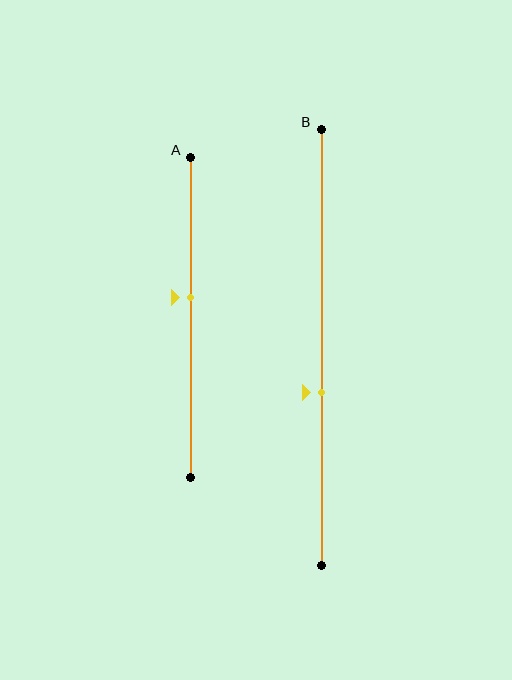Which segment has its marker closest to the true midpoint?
Segment A has its marker closest to the true midpoint.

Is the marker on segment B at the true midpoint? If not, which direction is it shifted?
No, the marker on segment B is shifted downward by about 10% of the segment length.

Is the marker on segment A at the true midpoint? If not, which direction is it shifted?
No, the marker on segment A is shifted upward by about 6% of the segment length.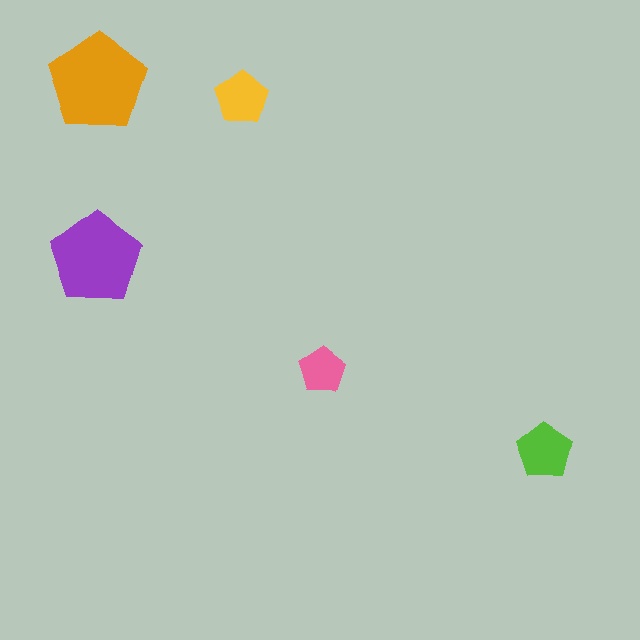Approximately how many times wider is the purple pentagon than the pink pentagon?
About 2 times wider.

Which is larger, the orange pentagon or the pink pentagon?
The orange one.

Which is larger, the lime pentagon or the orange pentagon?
The orange one.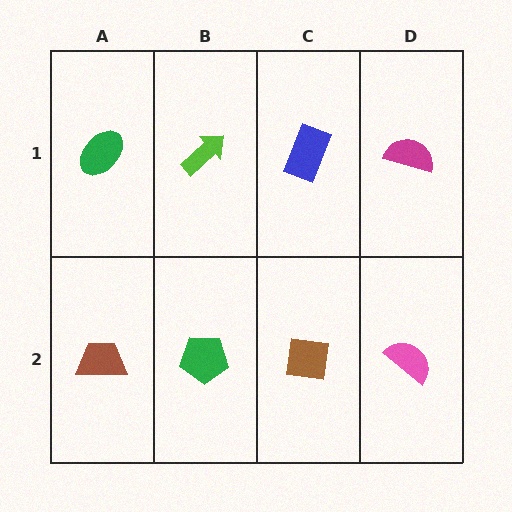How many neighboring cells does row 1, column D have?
2.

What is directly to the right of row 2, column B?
A brown square.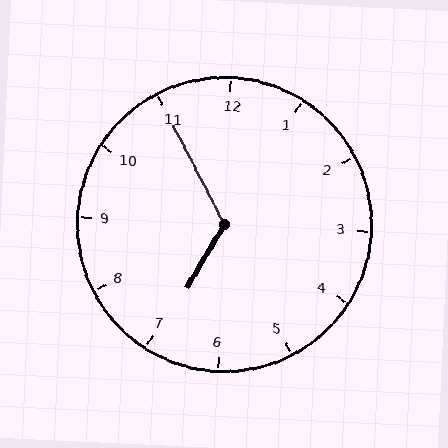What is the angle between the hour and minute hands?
Approximately 122 degrees.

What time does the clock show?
6:55.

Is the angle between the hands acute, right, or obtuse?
It is obtuse.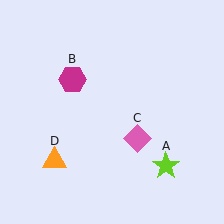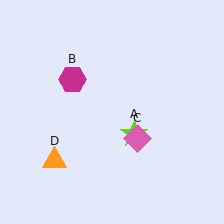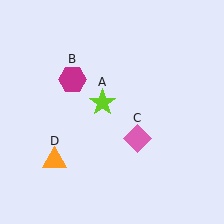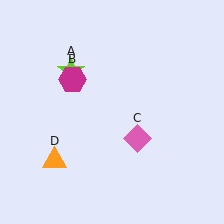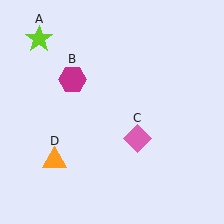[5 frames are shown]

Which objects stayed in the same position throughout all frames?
Magenta hexagon (object B) and pink diamond (object C) and orange triangle (object D) remained stationary.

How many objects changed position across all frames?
1 object changed position: lime star (object A).